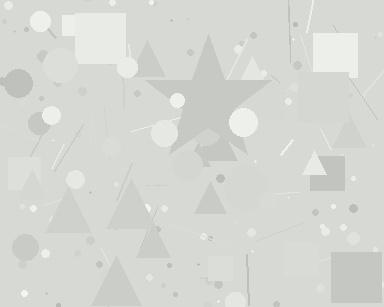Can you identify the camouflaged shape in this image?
The camouflaged shape is a star.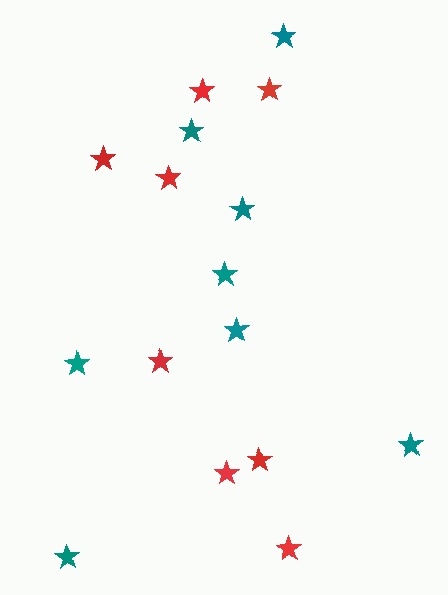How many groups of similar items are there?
There are 2 groups: one group of red stars (8) and one group of teal stars (8).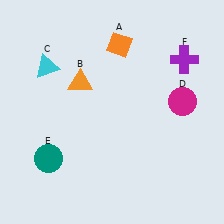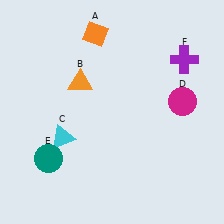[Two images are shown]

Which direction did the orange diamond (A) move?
The orange diamond (A) moved left.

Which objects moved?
The objects that moved are: the orange diamond (A), the cyan triangle (C).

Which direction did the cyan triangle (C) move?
The cyan triangle (C) moved down.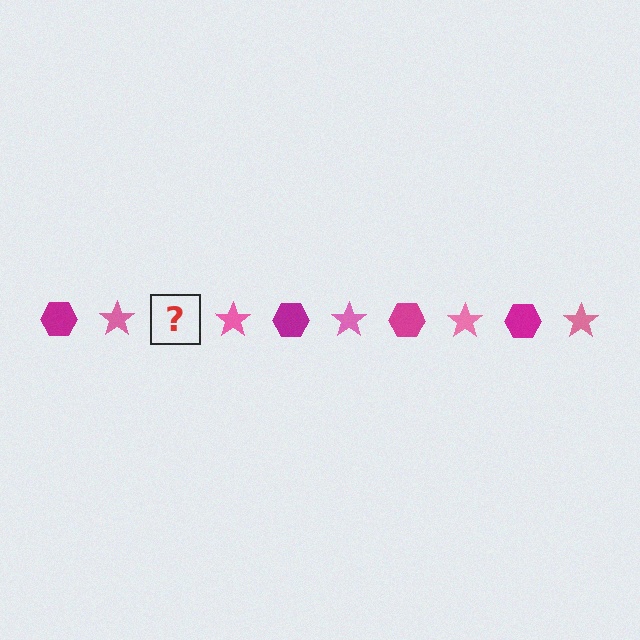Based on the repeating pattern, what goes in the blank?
The blank should be a magenta hexagon.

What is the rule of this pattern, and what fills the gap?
The rule is that the pattern alternates between magenta hexagon and pink star. The gap should be filled with a magenta hexagon.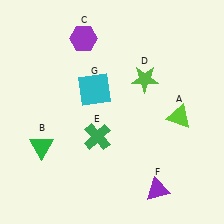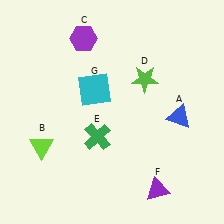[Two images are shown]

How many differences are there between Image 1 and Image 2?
There are 2 differences between the two images.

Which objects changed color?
A changed from lime to blue. B changed from green to lime.